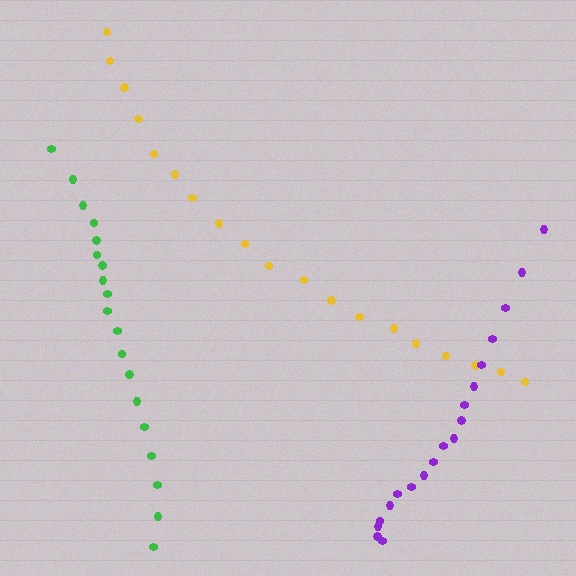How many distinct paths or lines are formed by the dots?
There are 3 distinct paths.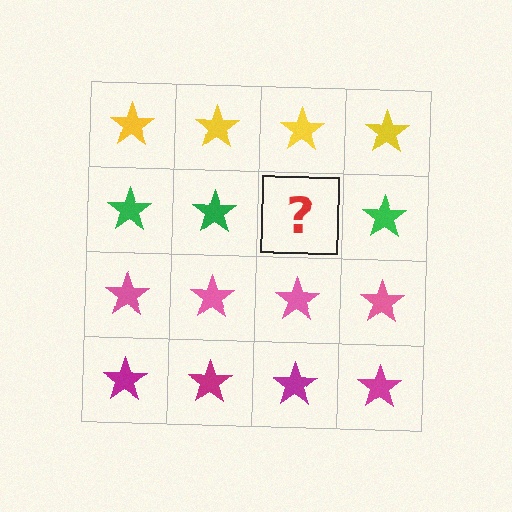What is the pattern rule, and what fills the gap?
The rule is that each row has a consistent color. The gap should be filled with a green star.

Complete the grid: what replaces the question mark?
The question mark should be replaced with a green star.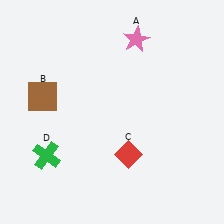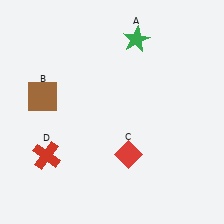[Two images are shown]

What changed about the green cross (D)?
In Image 1, D is green. In Image 2, it changed to red.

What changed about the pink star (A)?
In Image 1, A is pink. In Image 2, it changed to green.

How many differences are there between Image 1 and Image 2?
There are 2 differences between the two images.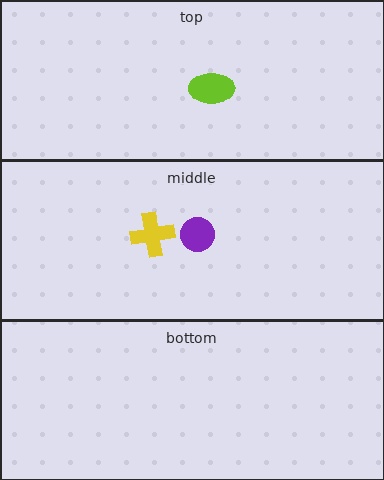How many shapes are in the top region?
1.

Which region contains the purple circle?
The middle region.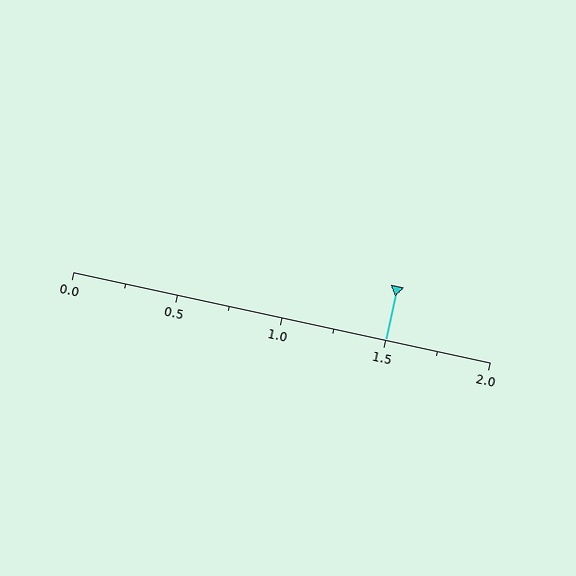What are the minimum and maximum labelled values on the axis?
The axis runs from 0.0 to 2.0.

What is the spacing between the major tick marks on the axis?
The major ticks are spaced 0.5 apart.